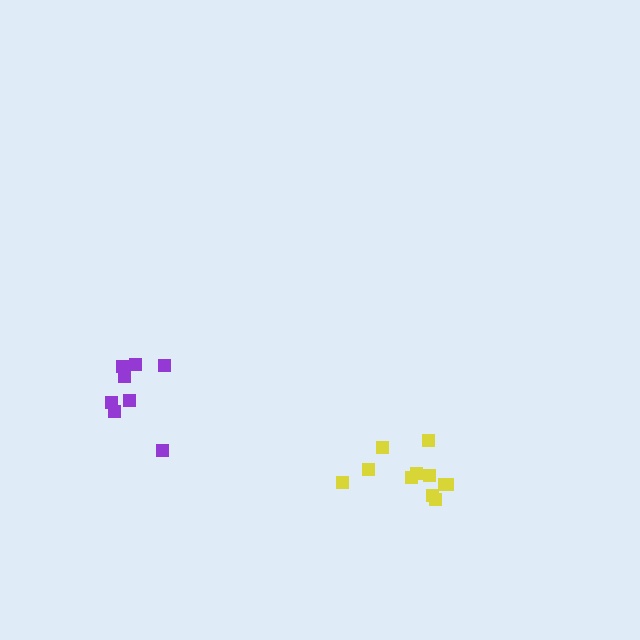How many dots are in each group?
Group 1: 11 dots, Group 2: 8 dots (19 total).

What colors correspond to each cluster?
The clusters are colored: yellow, purple.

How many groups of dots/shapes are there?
There are 2 groups.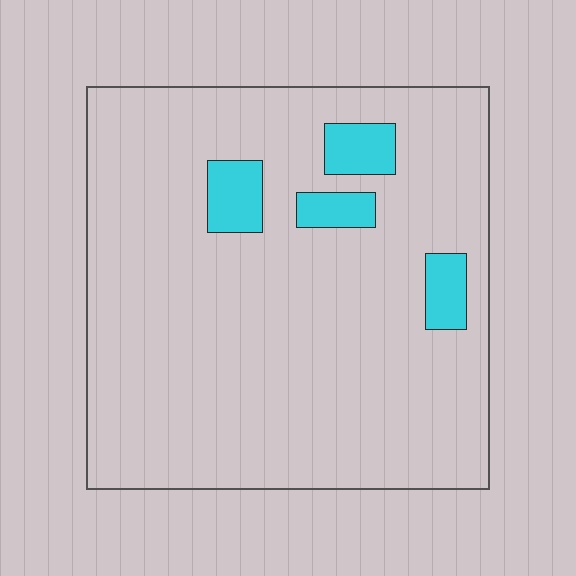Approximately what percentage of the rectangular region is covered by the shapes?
Approximately 10%.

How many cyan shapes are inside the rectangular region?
4.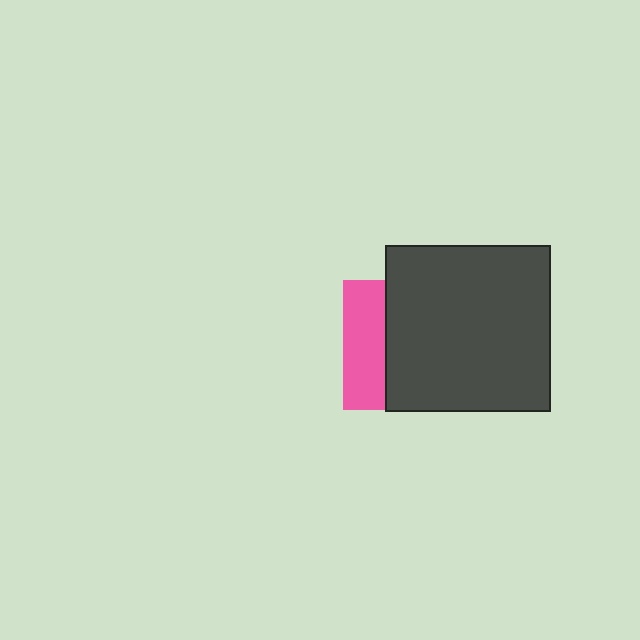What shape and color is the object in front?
The object in front is a dark gray square.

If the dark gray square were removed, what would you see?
You would see the complete pink square.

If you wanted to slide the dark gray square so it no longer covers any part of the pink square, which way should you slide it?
Slide it right — that is the most direct way to separate the two shapes.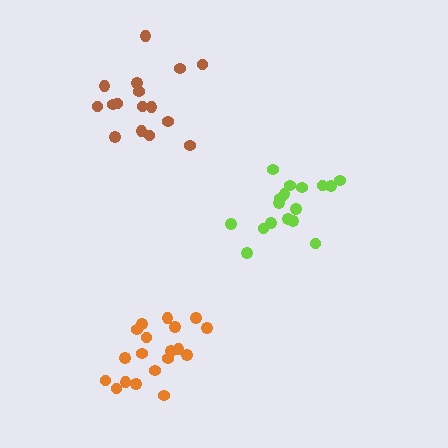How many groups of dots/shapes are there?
There are 3 groups.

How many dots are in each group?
Group 1: 19 dots, Group 2: 16 dots, Group 3: 17 dots (52 total).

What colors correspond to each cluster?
The clusters are colored: orange, brown, lime.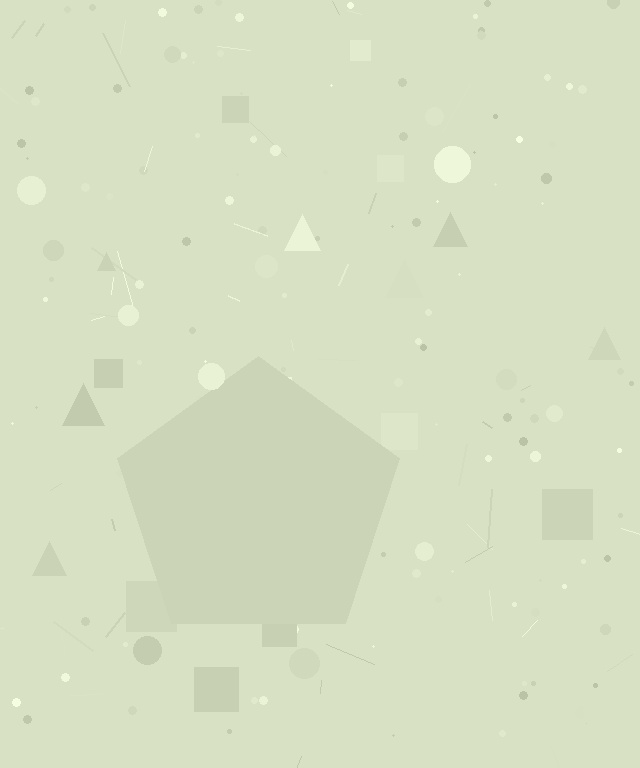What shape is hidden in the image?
A pentagon is hidden in the image.